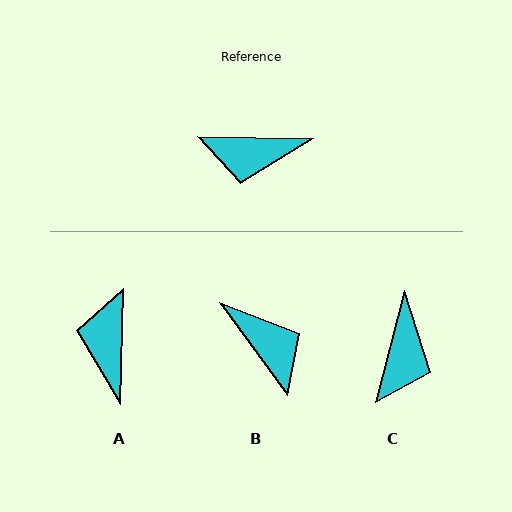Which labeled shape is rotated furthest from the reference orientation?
B, about 127 degrees away.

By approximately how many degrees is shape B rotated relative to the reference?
Approximately 127 degrees counter-clockwise.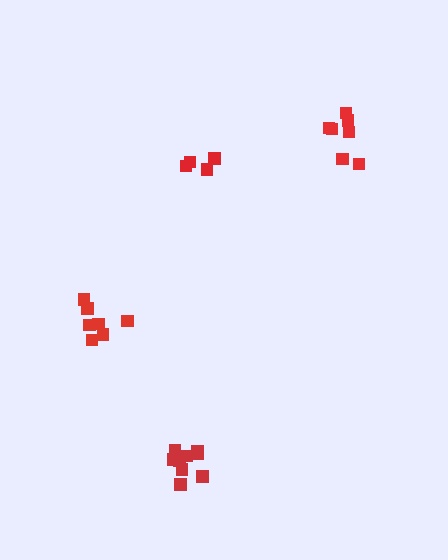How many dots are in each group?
Group 1: 5 dots, Group 2: 7 dots, Group 3: 7 dots, Group 4: 9 dots (28 total).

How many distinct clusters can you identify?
There are 4 distinct clusters.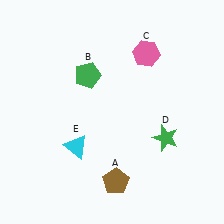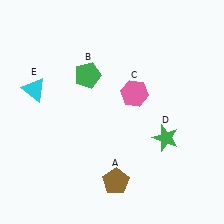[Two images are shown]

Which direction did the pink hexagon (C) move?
The pink hexagon (C) moved down.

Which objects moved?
The objects that moved are: the pink hexagon (C), the cyan triangle (E).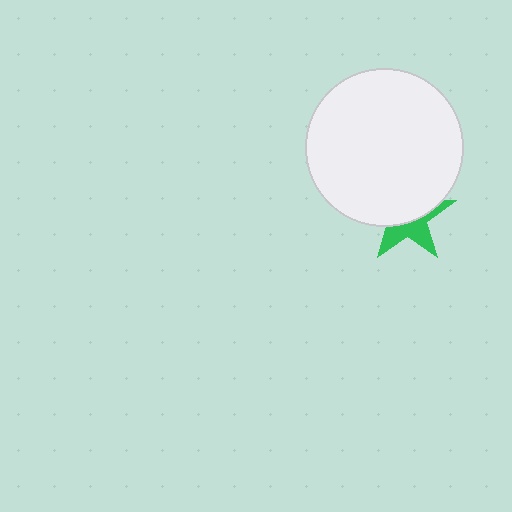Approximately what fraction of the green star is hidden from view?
Roughly 58% of the green star is hidden behind the white circle.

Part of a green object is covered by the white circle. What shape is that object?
It is a star.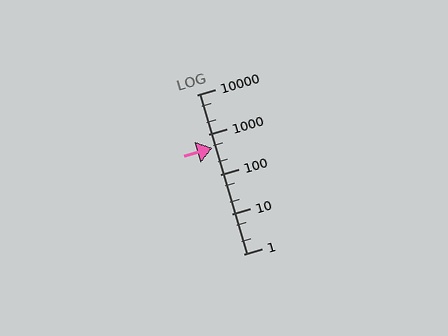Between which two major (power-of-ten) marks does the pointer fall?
The pointer is between 100 and 1000.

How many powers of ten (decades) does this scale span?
The scale spans 4 decades, from 1 to 10000.